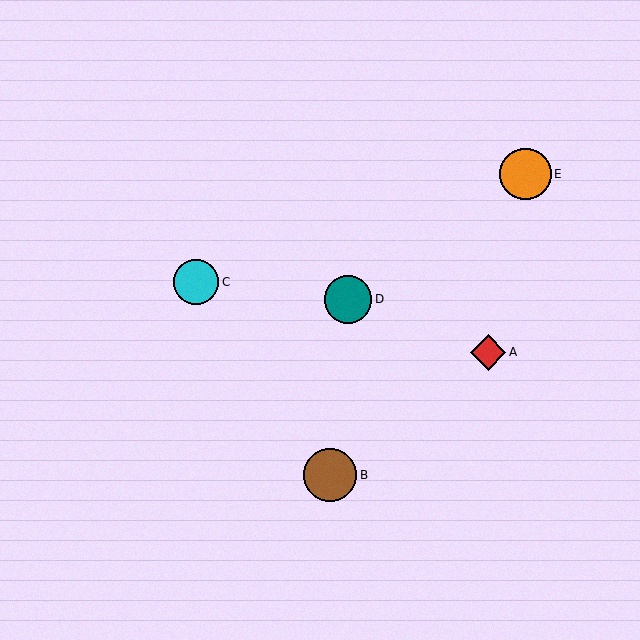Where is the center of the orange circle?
The center of the orange circle is at (525, 174).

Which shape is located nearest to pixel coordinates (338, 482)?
The brown circle (labeled B) at (330, 475) is nearest to that location.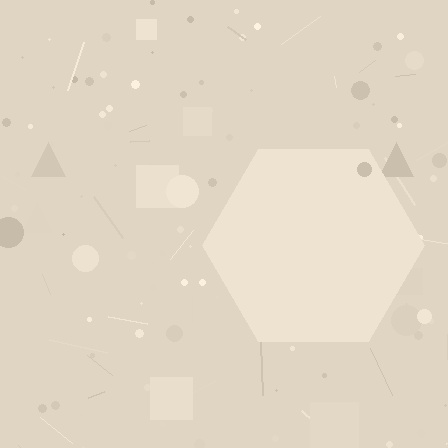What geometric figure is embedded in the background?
A hexagon is embedded in the background.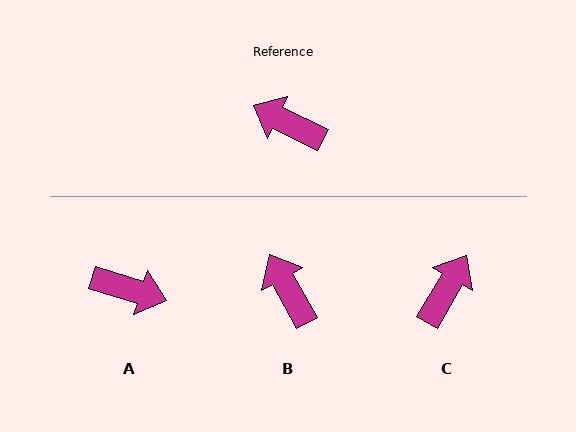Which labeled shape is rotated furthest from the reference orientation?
A, about 171 degrees away.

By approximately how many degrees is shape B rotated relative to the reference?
Approximately 35 degrees clockwise.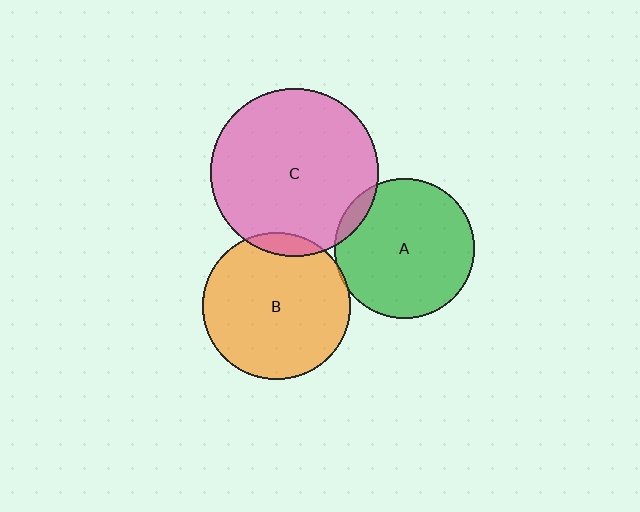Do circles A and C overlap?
Yes.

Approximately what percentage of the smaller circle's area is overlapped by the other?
Approximately 5%.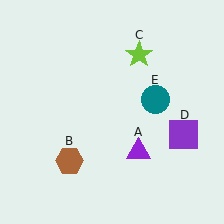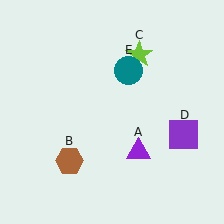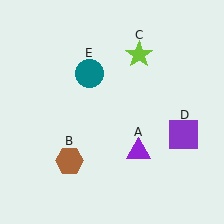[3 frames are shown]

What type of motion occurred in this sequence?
The teal circle (object E) rotated counterclockwise around the center of the scene.